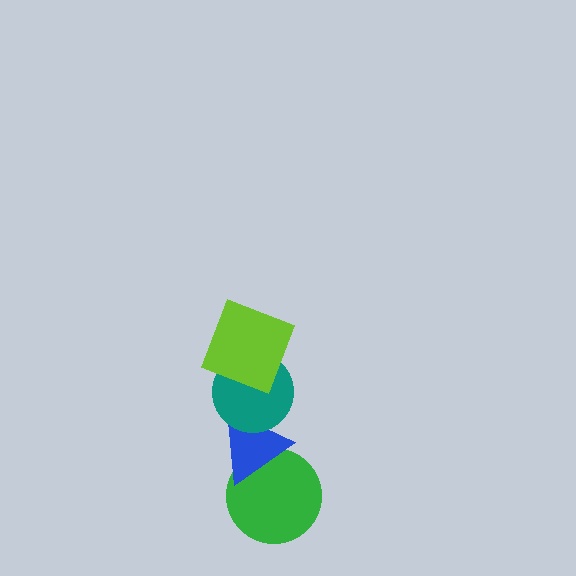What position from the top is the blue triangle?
The blue triangle is 3rd from the top.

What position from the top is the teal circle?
The teal circle is 2nd from the top.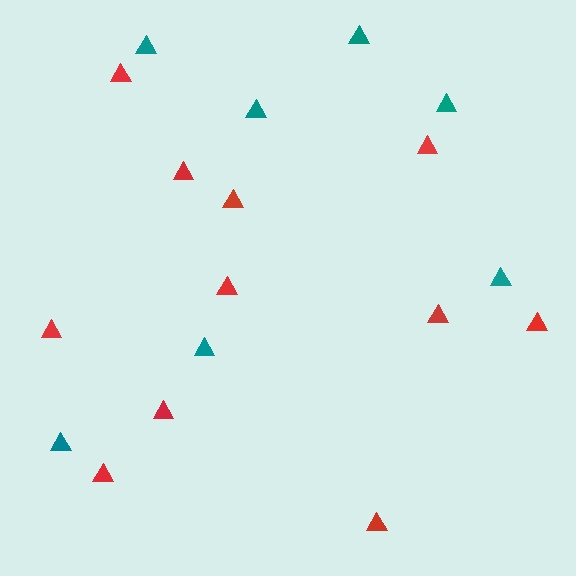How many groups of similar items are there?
There are 2 groups: one group of teal triangles (7) and one group of red triangles (11).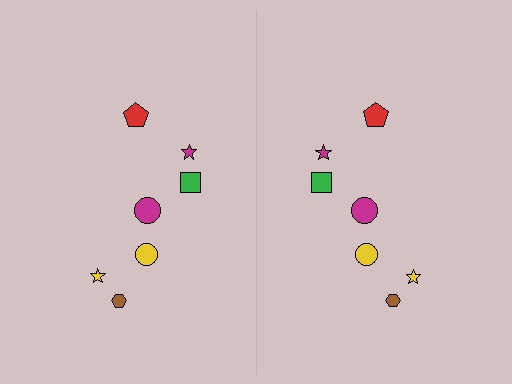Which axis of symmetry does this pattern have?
The pattern has a vertical axis of symmetry running through the center of the image.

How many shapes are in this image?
There are 14 shapes in this image.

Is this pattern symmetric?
Yes, this pattern has bilateral (reflection) symmetry.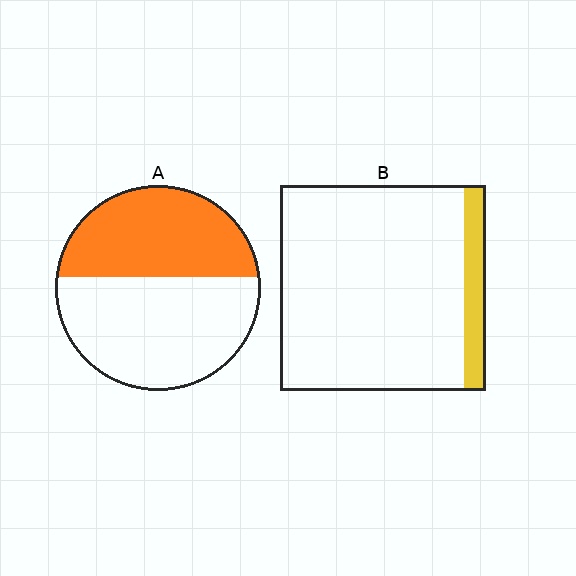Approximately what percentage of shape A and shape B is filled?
A is approximately 45% and B is approximately 10%.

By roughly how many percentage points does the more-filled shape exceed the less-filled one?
By roughly 35 percentage points (A over B).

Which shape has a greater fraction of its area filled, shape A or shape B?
Shape A.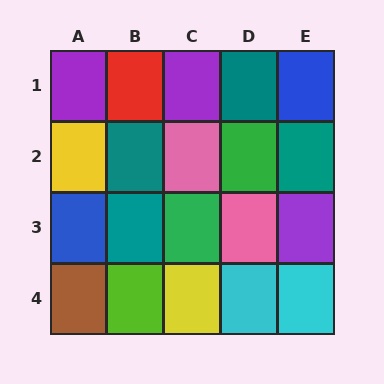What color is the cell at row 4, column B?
Lime.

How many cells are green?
2 cells are green.